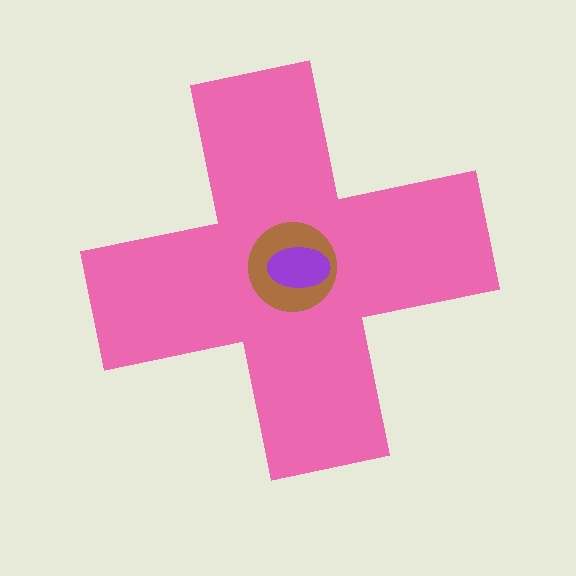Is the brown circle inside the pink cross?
Yes.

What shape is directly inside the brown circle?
The purple ellipse.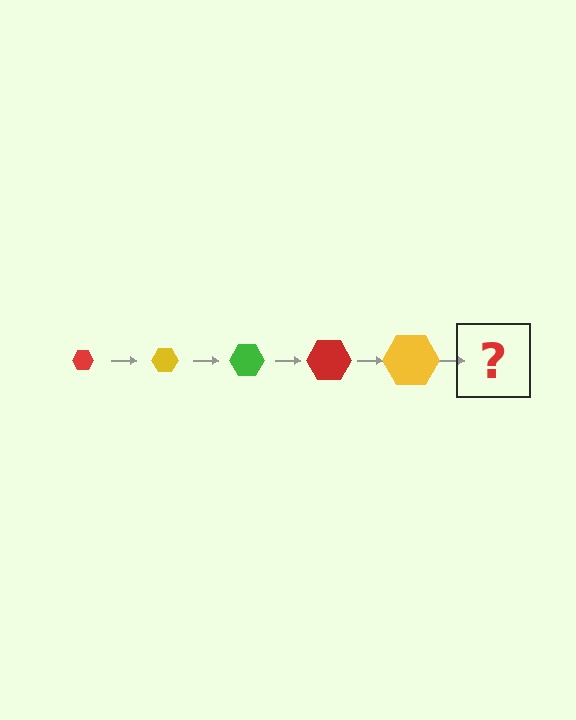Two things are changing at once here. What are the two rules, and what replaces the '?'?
The two rules are that the hexagon grows larger each step and the color cycles through red, yellow, and green. The '?' should be a green hexagon, larger than the previous one.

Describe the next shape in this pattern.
It should be a green hexagon, larger than the previous one.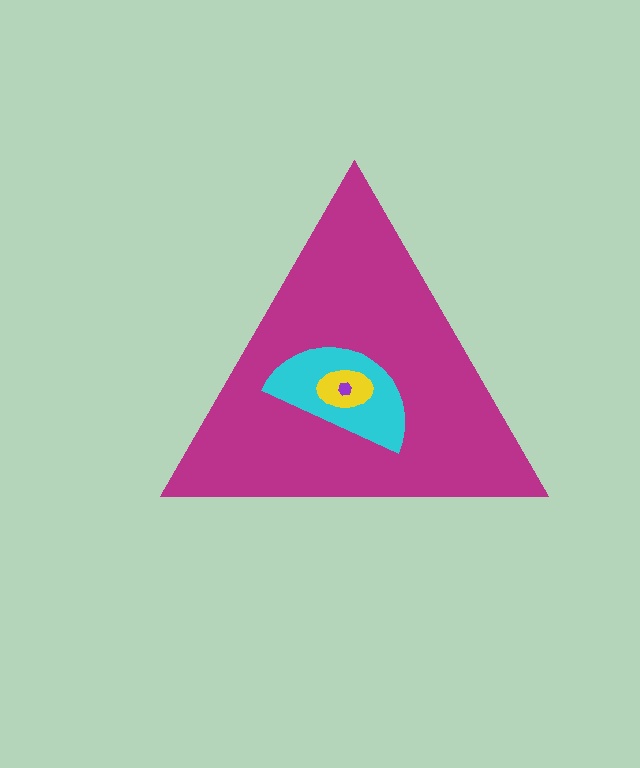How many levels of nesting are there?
4.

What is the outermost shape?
The magenta triangle.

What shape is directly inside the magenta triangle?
The cyan semicircle.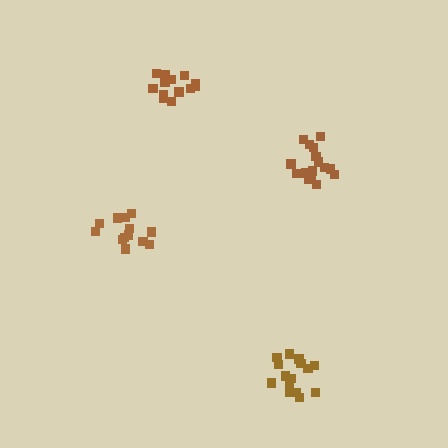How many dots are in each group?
Group 1: 15 dots, Group 2: 17 dots, Group 3: 13 dots, Group 4: 13 dots (58 total).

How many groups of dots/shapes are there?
There are 4 groups.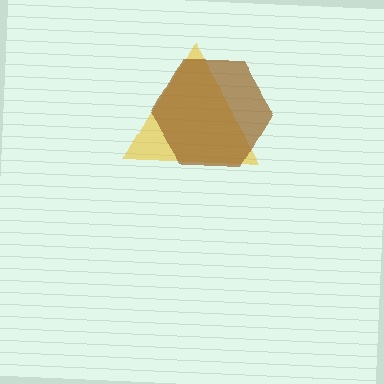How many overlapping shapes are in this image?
There are 2 overlapping shapes in the image.